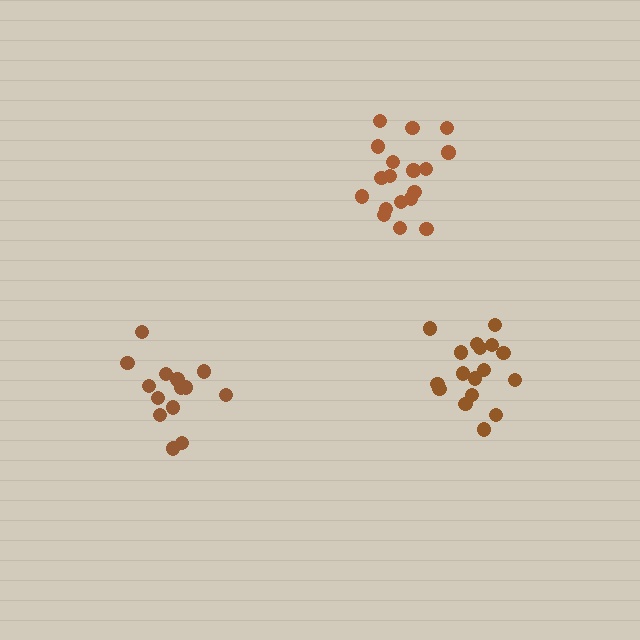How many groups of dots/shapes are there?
There are 3 groups.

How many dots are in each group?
Group 1: 17 dots, Group 2: 18 dots, Group 3: 14 dots (49 total).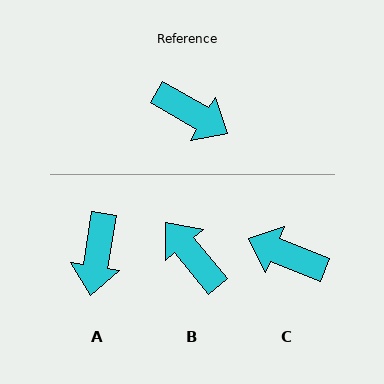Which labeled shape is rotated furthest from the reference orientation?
C, about 172 degrees away.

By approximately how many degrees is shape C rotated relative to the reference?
Approximately 172 degrees clockwise.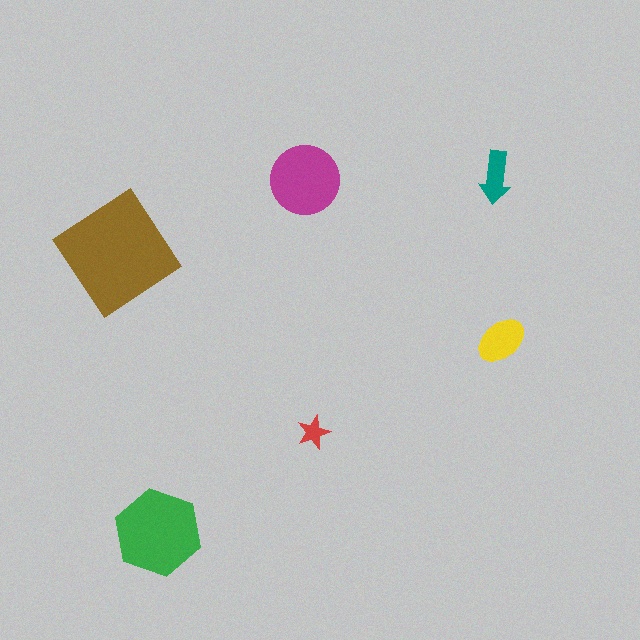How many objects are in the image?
There are 6 objects in the image.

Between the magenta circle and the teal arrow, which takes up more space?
The magenta circle.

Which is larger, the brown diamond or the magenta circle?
The brown diamond.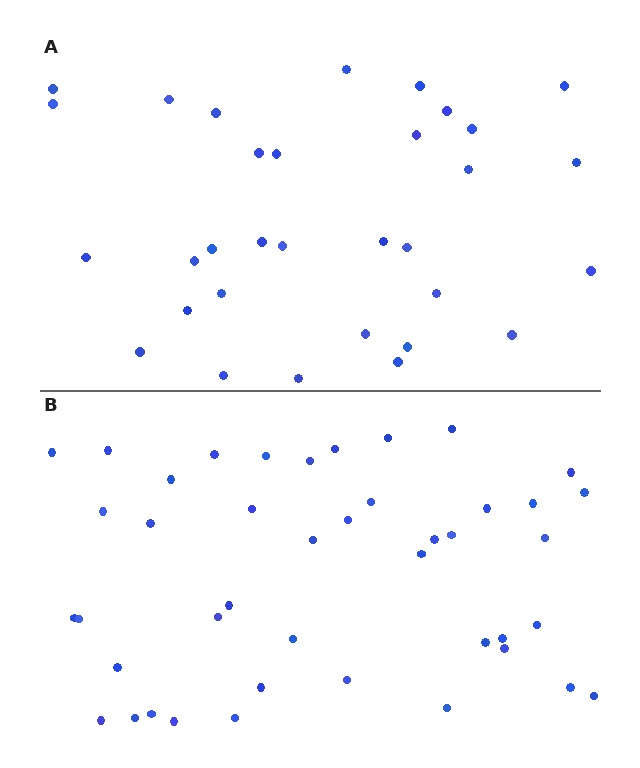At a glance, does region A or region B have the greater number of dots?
Region B (the bottom region) has more dots.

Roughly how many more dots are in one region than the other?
Region B has roughly 12 or so more dots than region A.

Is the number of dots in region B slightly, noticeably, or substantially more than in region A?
Region B has noticeably more, but not dramatically so. The ratio is roughly 1.3 to 1.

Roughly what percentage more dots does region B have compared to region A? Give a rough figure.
About 35% more.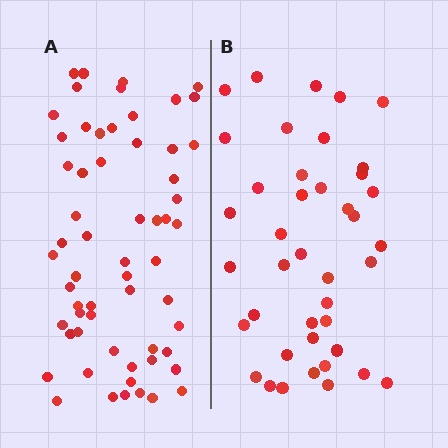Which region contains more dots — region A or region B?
Region A (the left region) has more dots.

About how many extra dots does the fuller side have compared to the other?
Region A has approximately 20 more dots than region B.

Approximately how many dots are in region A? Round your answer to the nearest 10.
About 60 dots.